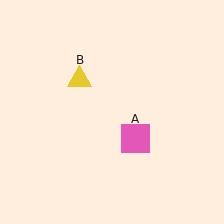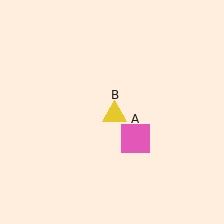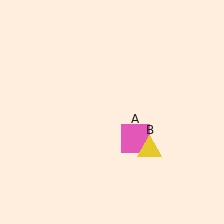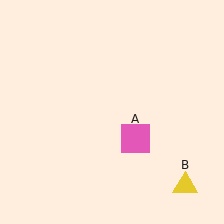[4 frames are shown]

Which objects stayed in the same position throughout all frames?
Pink square (object A) remained stationary.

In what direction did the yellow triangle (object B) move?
The yellow triangle (object B) moved down and to the right.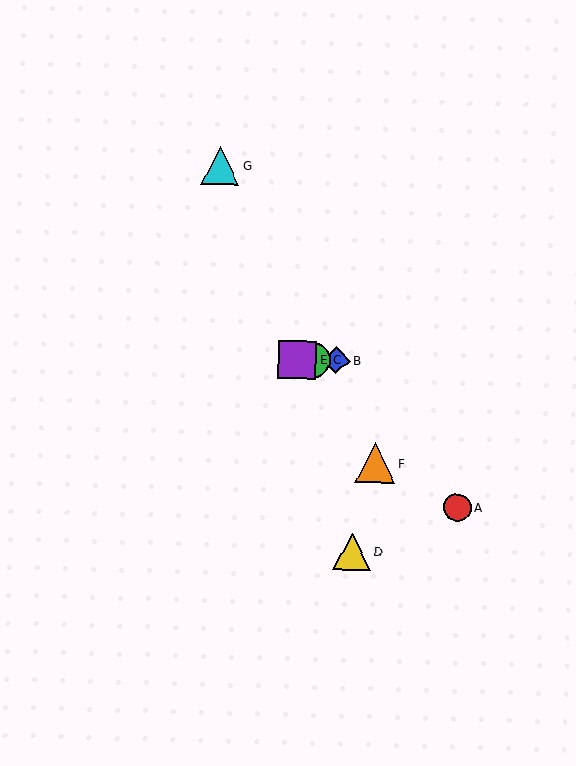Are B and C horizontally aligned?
Yes, both are at y≈360.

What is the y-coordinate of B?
Object B is at y≈360.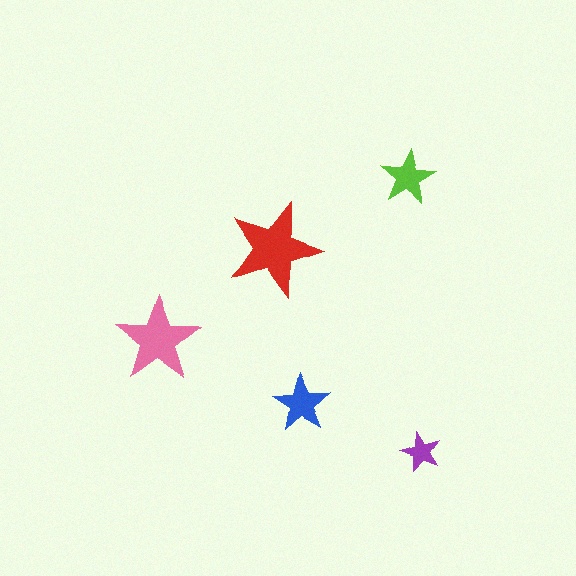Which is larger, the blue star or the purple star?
The blue one.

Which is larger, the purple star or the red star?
The red one.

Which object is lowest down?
The purple star is bottommost.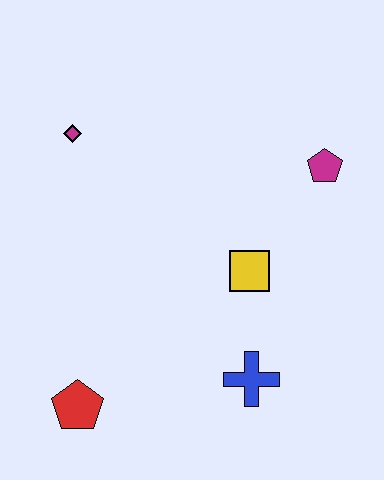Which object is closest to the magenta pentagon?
The yellow square is closest to the magenta pentagon.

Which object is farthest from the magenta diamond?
The blue cross is farthest from the magenta diamond.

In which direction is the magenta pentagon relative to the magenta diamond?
The magenta pentagon is to the right of the magenta diamond.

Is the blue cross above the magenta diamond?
No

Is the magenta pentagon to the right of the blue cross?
Yes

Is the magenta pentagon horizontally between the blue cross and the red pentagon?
No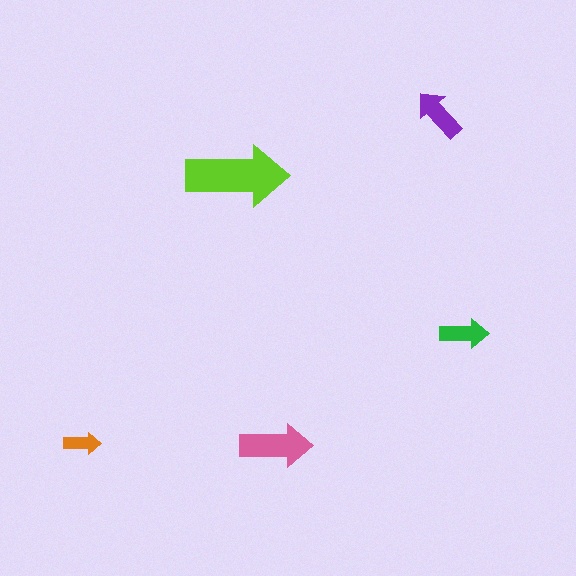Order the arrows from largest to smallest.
the lime one, the pink one, the purple one, the green one, the orange one.